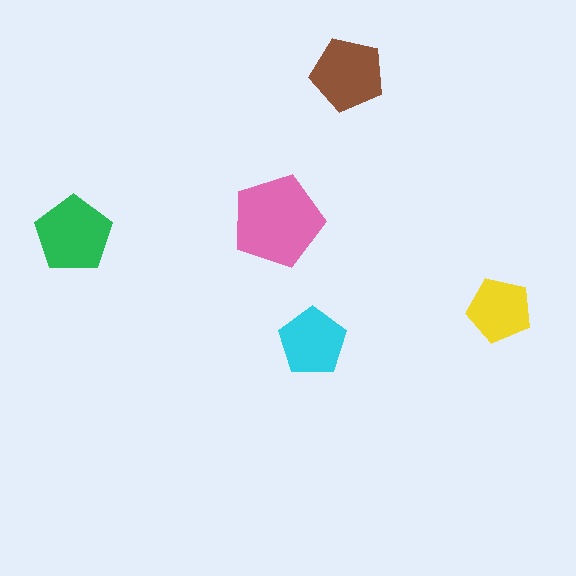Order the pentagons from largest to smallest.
the pink one, the green one, the brown one, the cyan one, the yellow one.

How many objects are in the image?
There are 5 objects in the image.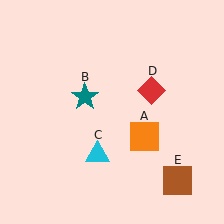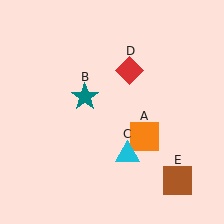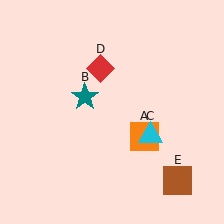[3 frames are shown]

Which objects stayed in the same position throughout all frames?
Orange square (object A) and teal star (object B) and brown square (object E) remained stationary.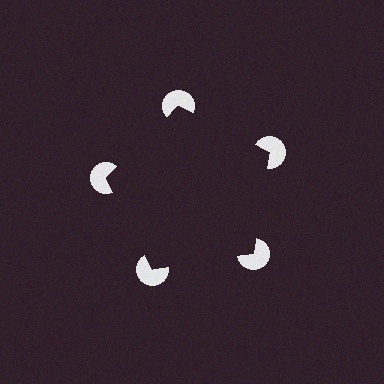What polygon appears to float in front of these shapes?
An illusory pentagon — its edges are inferred from the aligned wedge cuts in the pac-man discs, not physically drawn.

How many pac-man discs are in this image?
There are 5 — one at each vertex of the illusory pentagon.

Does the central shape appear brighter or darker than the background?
It typically appears slightly darker than the background, even though no actual brightness change is drawn.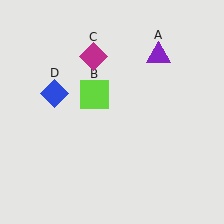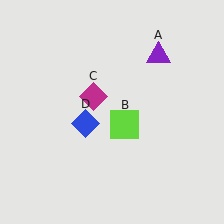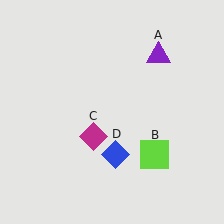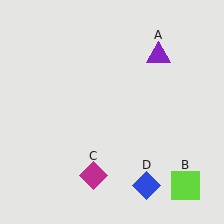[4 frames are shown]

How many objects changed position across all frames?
3 objects changed position: lime square (object B), magenta diamond (object C), blue diamond (object D).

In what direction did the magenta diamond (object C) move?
The magenta diamond (object C) moved down.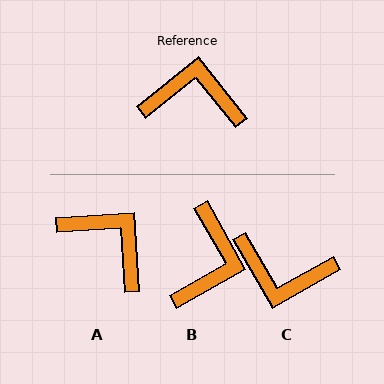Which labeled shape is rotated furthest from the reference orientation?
C, about 171 degrees away.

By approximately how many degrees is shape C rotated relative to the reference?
Approximately 171 degrees counter-clockwise.